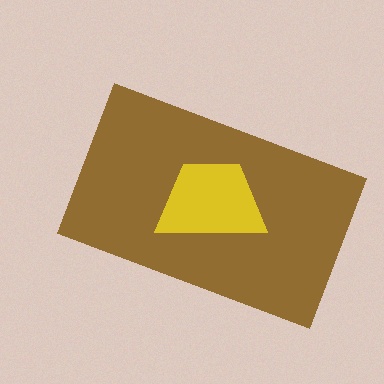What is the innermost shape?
The yellow trapezoid.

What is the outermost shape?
The brown rectangle.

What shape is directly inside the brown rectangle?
The yellow trapezoid.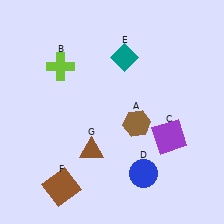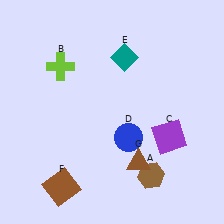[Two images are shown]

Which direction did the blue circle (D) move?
The blue circle (D) moved up.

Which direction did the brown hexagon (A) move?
The brown hexagon (A) moved down.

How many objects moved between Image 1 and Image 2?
3 objects moved between the two images.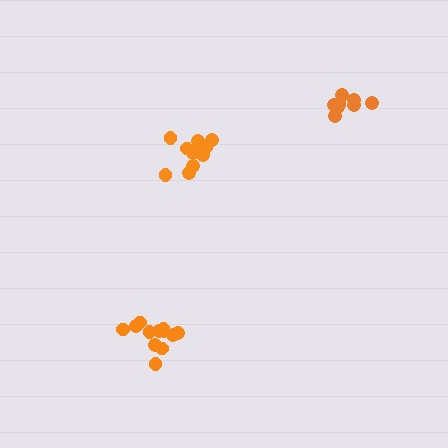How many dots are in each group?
Group 1: 12 dots, Group 2: 12 dots, Group 3: 8 dots (32 total).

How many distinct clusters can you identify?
There are 3 distinct clusters.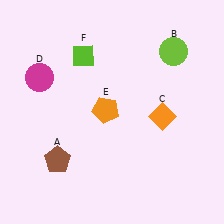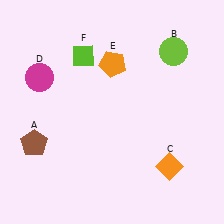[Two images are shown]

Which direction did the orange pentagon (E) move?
The orange pentagon (E) moved up.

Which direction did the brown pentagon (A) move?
The brown pentagon (A) moved left.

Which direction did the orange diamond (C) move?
The orange diamond (C) moved down.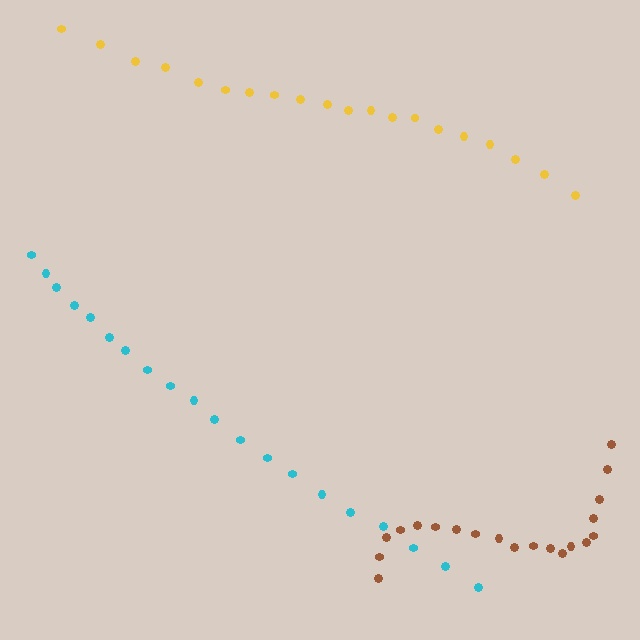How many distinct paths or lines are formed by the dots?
There are 3 distinct paths.